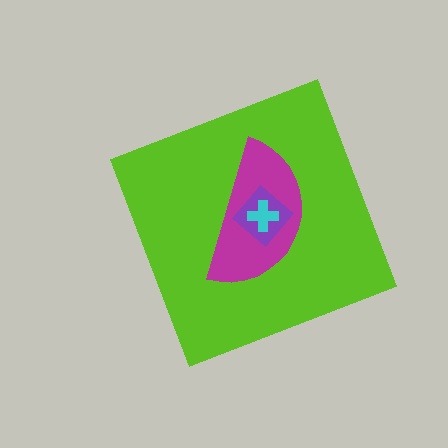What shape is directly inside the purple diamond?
The cyan cross.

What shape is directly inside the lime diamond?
The magenta semicircle.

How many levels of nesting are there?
4.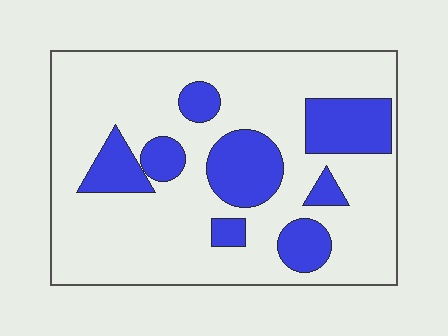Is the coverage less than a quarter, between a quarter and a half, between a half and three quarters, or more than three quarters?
Less than a quarter.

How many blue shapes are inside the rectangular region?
8.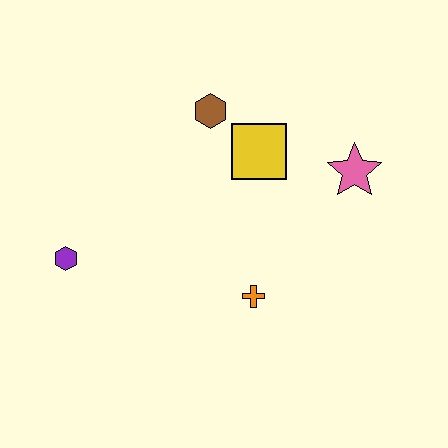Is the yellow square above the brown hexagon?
No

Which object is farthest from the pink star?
The purple hexagon is farthest from the pink star.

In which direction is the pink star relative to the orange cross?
The pink star is above the orange cross.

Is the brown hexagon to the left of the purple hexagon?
No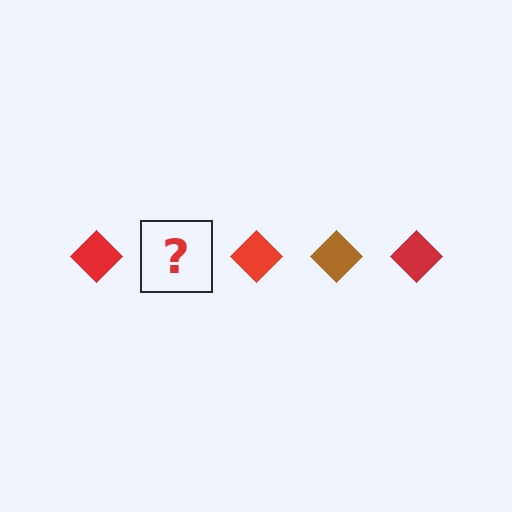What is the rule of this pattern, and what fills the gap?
The rule is that the pattern cycles through red, brown diamonds. The gap should be filled with a brown diamond.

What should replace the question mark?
The question mark should be replaced with a brown diamond.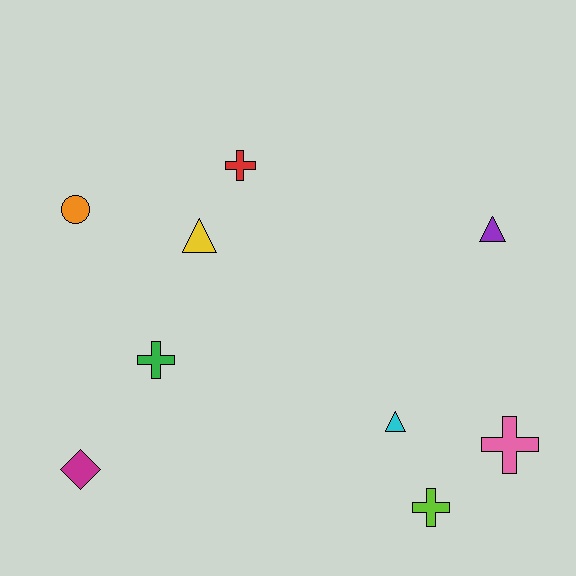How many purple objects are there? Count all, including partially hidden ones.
There is 1 purple object.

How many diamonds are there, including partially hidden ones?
There is 1 diamond.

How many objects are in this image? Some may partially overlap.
There are 9 objects.